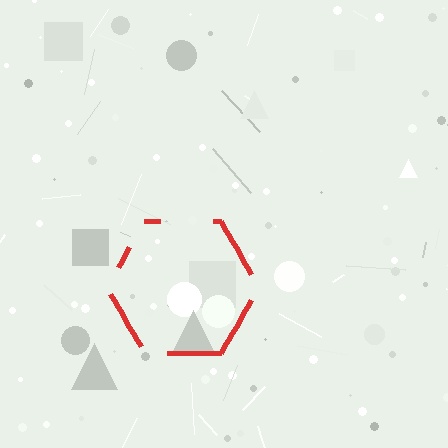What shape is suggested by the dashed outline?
The dashed outline suggests a hexagon.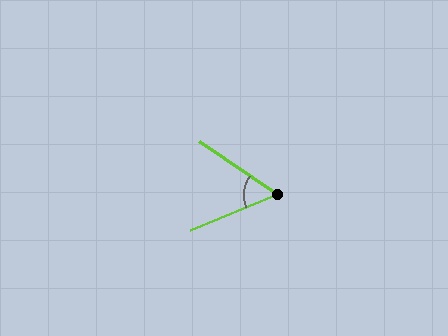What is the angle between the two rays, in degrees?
Approximately 57 degrees.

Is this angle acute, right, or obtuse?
It is acute.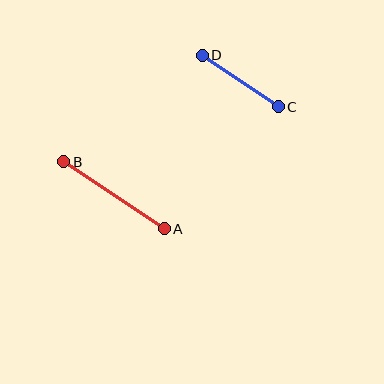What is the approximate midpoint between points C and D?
The midpoint is at approximately (240, 81) pixels.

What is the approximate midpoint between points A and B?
The midpoint is at approximately (114, 195) pixels.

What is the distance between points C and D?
The distance is approximately 92 pixels.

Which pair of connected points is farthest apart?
Points A and B are farthest apart.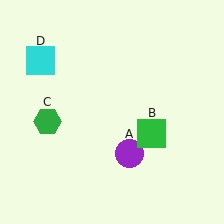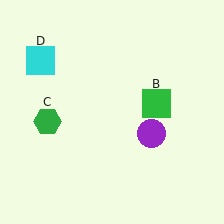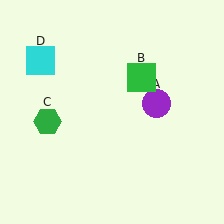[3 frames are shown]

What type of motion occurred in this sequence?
The purple circle (object A), green square (object B) rotated counterclockwise around the center of the scene.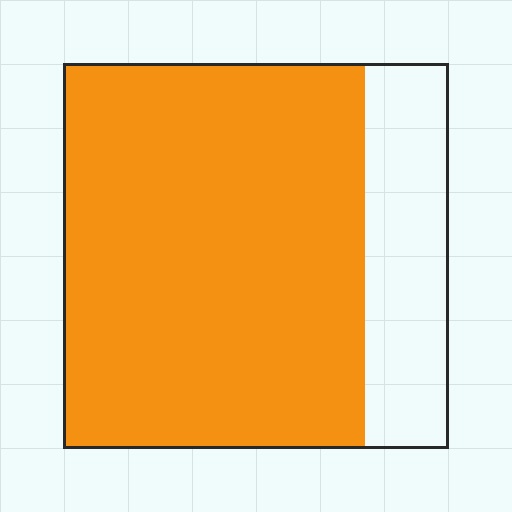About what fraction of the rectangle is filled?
About four fifths (4/5).